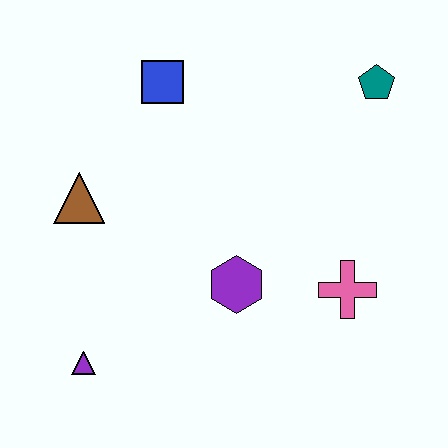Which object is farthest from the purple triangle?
The teal pentagon is farthest from the purple triangle.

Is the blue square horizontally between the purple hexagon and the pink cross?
No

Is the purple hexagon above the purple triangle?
Yes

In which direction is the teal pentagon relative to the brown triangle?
The teal pentagon is to the right of the brown triangle.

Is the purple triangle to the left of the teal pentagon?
Yes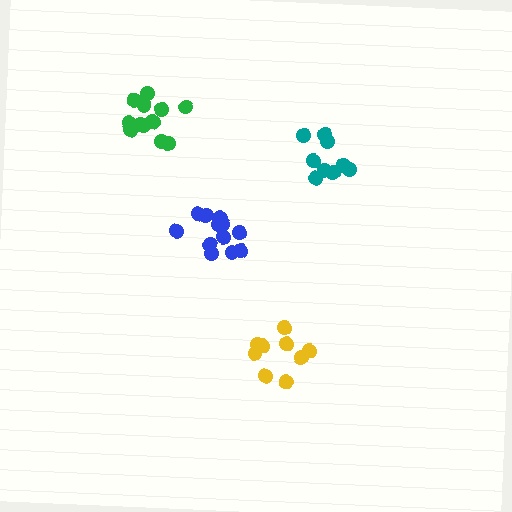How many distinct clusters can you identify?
There are 4 distinct clusters.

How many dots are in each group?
Group 1: 13 dots, Group 2: 9 dots, Group 3: 13 dots, Group 4: 9 dots (44 total).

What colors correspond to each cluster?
The clusters are colored: green, teal, blue, yellow.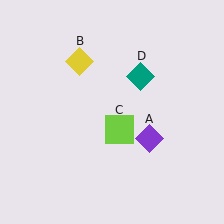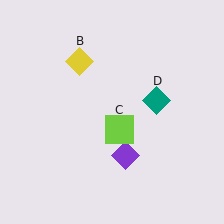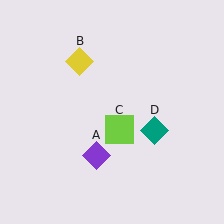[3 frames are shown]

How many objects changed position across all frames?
2 objects changed position: purple diamond (object A), teal diamond (object D).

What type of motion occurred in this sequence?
The purple diamond (object A), teal diamond (object D) rotated clockwise around the center of the scene.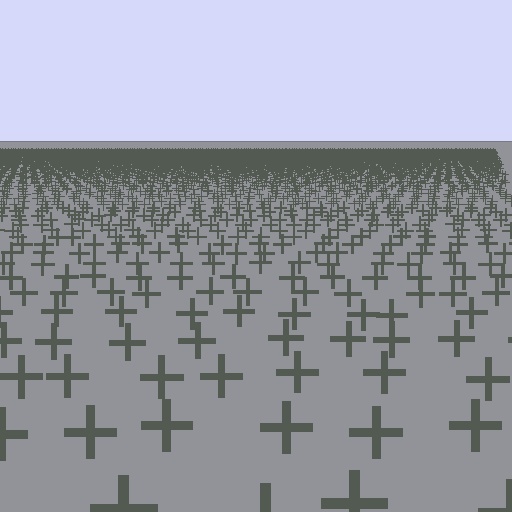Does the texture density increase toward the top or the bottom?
Density increases toward the top.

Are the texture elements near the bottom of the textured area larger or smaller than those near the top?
Larger. Near the bottom, elements are closer to the viewer and appear at a bigger on-screen size.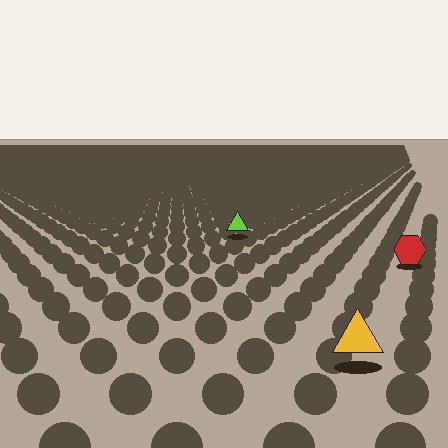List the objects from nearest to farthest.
From nearest to farthest: the yellow triangle, the red hexagon, the lime triangle.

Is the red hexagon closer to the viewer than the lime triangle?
Yes. The red hexagon is closer — you can tell from the texture gradient: the ground texture is coarser near it.